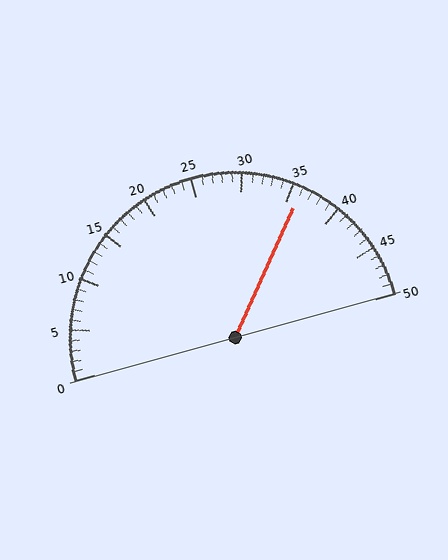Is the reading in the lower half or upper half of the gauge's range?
The reading is in the upper half of the range (0 to 50).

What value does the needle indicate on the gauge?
The needle indicates approximately 36.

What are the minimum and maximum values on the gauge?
The gauge ranges from 0 to 50.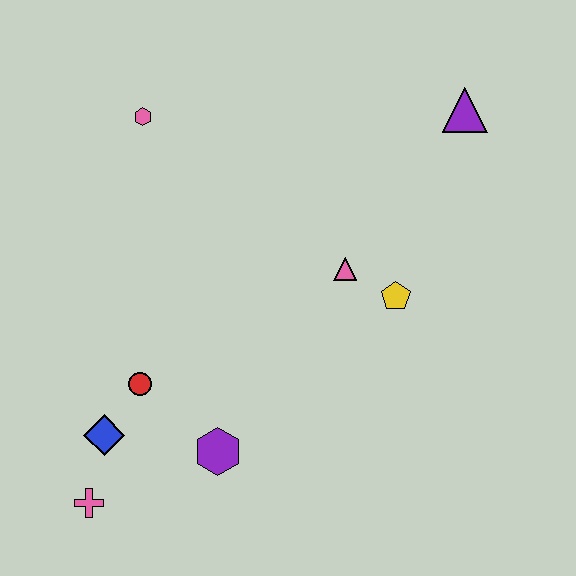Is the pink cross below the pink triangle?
Yes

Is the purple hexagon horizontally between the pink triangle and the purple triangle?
No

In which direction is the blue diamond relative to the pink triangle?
The blue diamond is to the left of the pink triangle.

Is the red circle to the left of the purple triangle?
Yes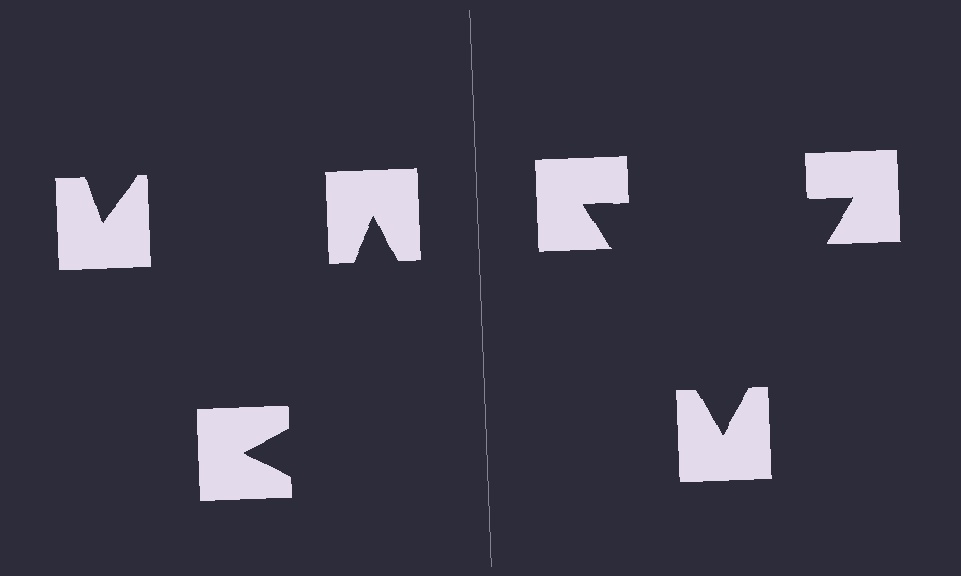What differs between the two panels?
The notched squares are positioned identically on both sides; only the wedge orientations differ. On the right they align to a triangle; on the left they are misaligned.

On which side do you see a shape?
An illusory triangle appears on the right side. On the left side the wedge cuts are rotated, so no coherent shape forms.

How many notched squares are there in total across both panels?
6 — 3 on each side.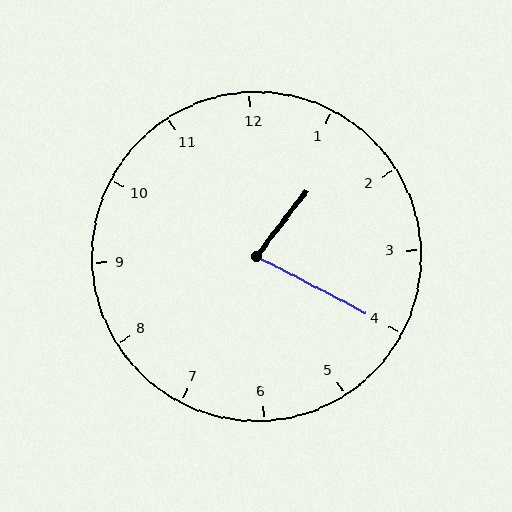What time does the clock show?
1:20.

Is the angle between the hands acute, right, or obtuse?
It is acute.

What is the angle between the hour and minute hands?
Approximately 80 degrees.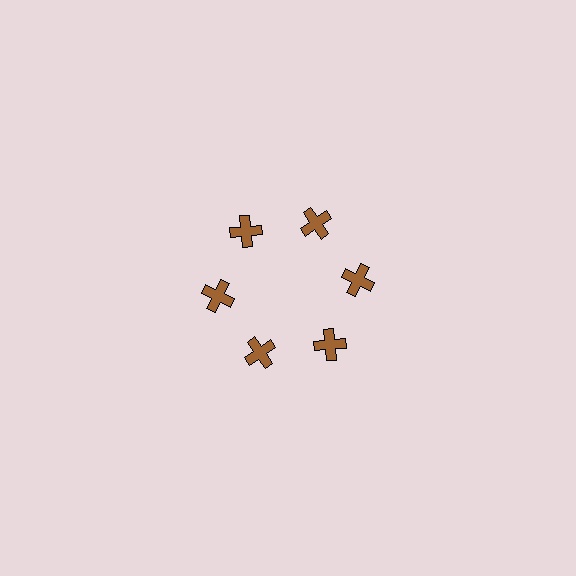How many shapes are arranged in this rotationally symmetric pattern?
There are 6 shapes, arranged in 6 groups of 1.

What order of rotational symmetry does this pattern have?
This pattern has 6-fold rotational symmetry.